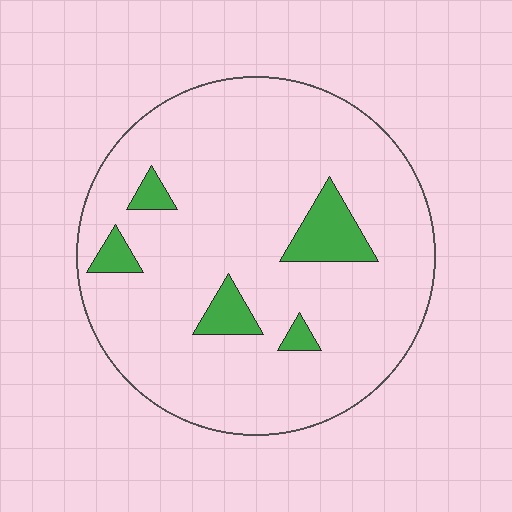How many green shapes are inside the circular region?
5.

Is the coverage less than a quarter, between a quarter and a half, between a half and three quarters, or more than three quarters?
Less than a quarter.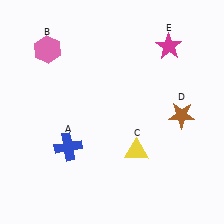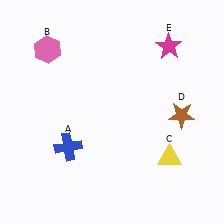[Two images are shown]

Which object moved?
The yellow triangle (C) moved right.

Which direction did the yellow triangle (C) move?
The yellow triangle (C) moved right.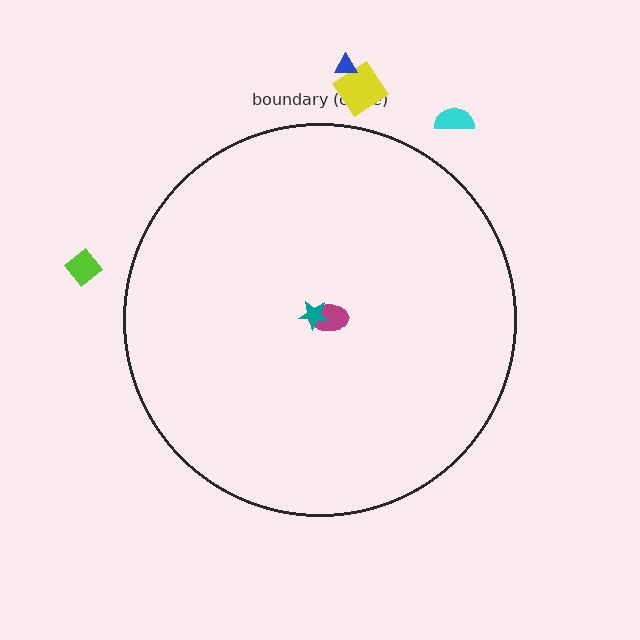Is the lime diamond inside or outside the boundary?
Outside.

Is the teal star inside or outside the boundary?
Inside.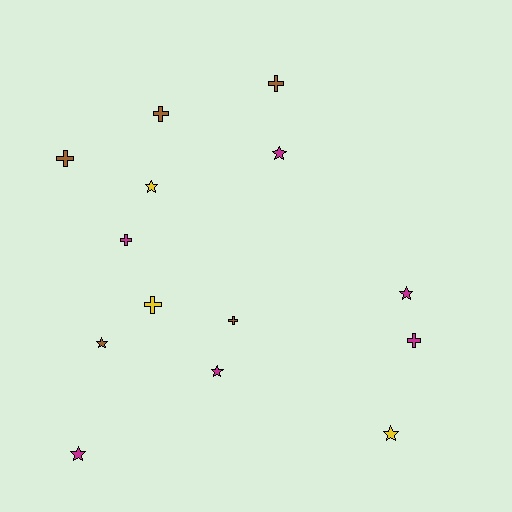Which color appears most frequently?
Magenta, with 6 objects.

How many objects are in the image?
There are 14 objects.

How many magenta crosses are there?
There are 2 magenta crosses.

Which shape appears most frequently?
Star, with 7 objects.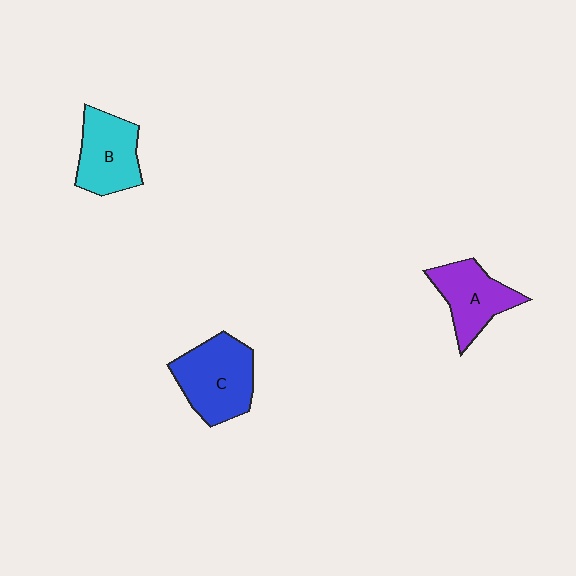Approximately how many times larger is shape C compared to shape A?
Approximately 1.3 times.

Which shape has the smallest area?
Shape A (purple).